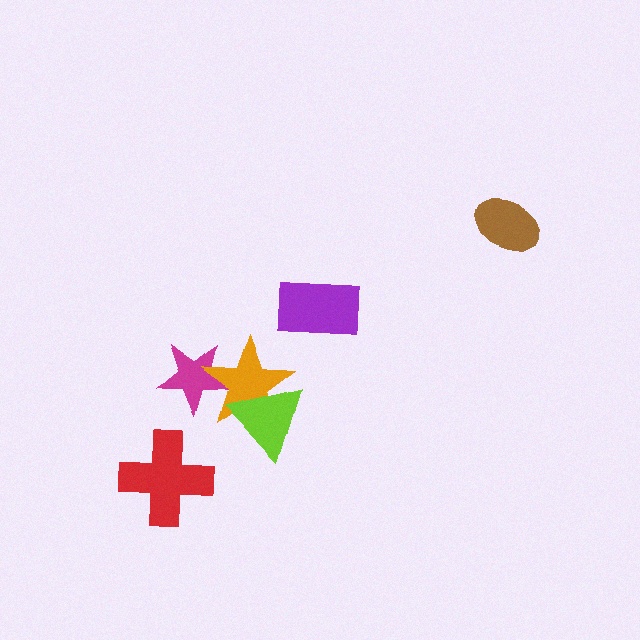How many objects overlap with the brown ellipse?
0 objects overlap with the brown ellipse.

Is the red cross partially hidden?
No, no other shape covers it.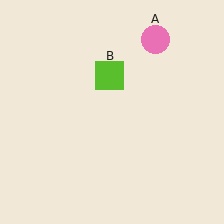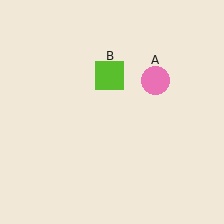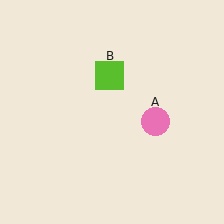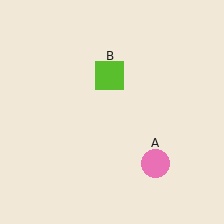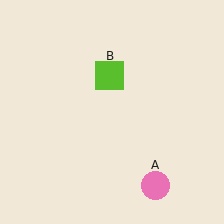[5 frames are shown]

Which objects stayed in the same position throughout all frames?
Lime square (object B) remained stationary.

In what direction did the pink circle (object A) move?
The pink circle (object A) moved down.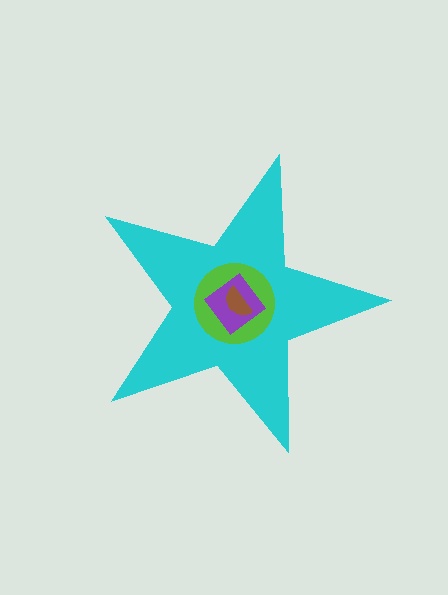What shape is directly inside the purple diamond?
The brown semicircle.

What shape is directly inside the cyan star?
The lime circle.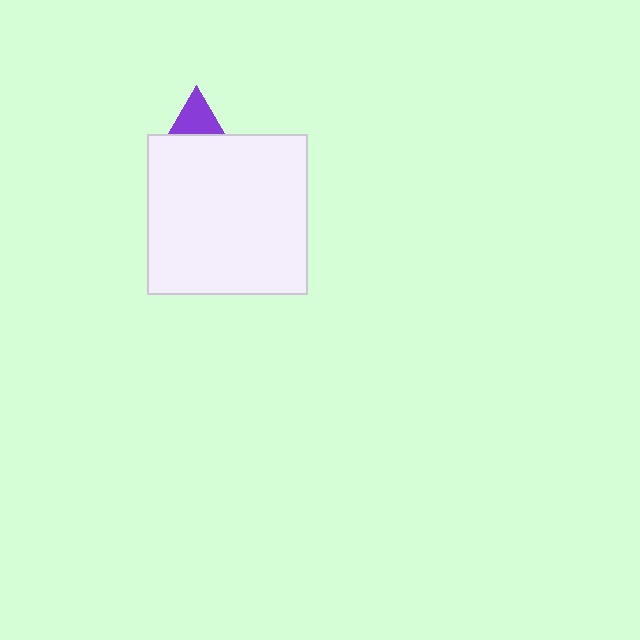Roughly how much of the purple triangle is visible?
A small part of it is visible (roughly 35%).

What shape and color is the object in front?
The object in front is a white square.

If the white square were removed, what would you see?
You would see the complete purple triangle.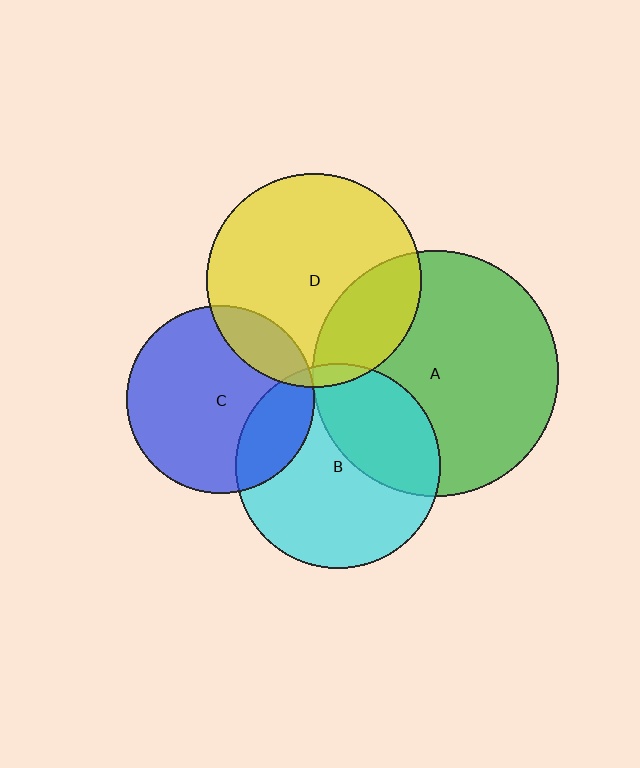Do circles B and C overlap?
Yes.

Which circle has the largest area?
Circle A (green).